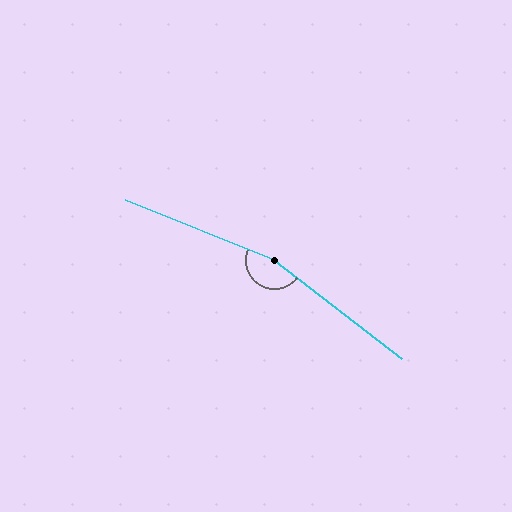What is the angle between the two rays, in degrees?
Approximately 164 degrees.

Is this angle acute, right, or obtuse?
It is obtuse.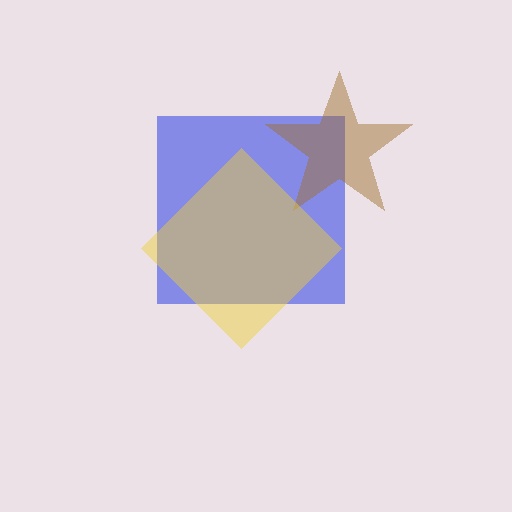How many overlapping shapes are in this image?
There are 3 overlapping shapes in the image.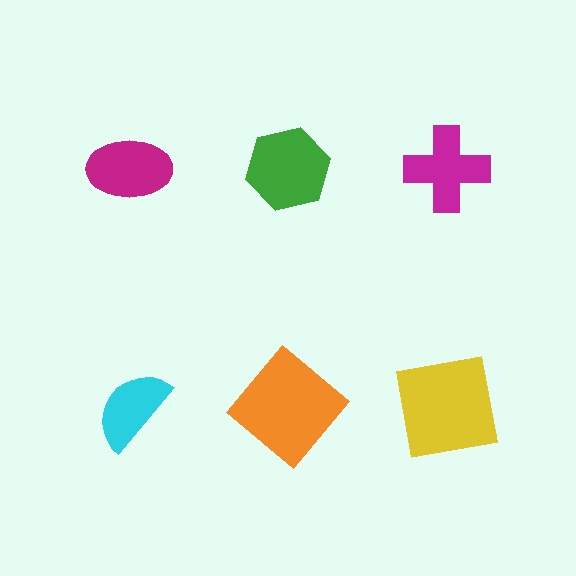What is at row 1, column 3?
A magenta cross.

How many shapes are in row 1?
3 shapes.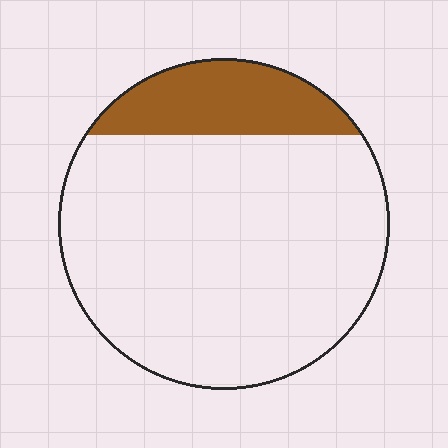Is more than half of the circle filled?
No.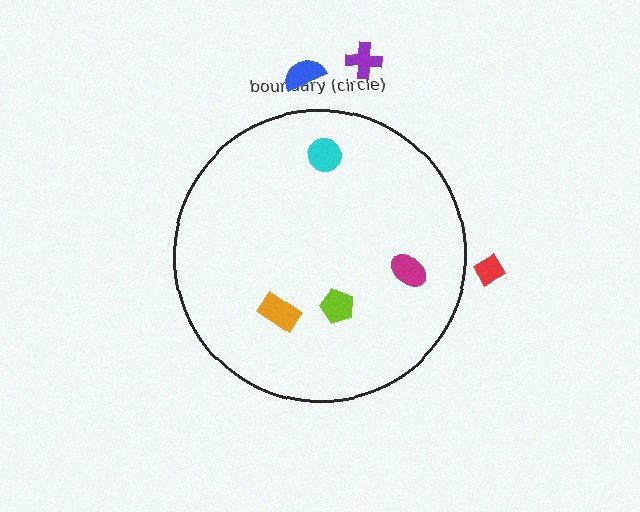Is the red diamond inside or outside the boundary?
Outside.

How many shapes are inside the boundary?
4 inside, 3 outside.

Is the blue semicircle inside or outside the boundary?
Outside.